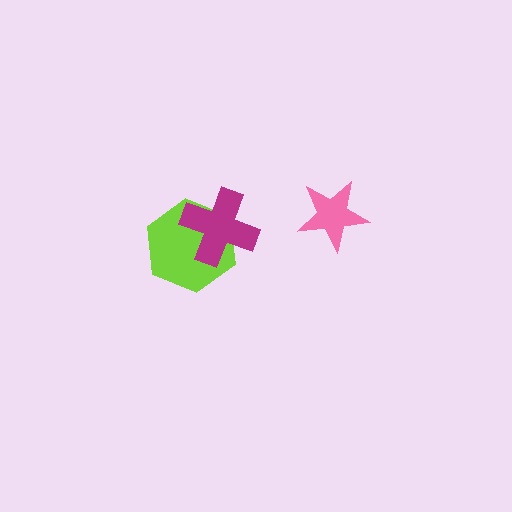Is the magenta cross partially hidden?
No, no other shape covers it.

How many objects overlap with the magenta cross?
1 object overlaps with the magenta cross.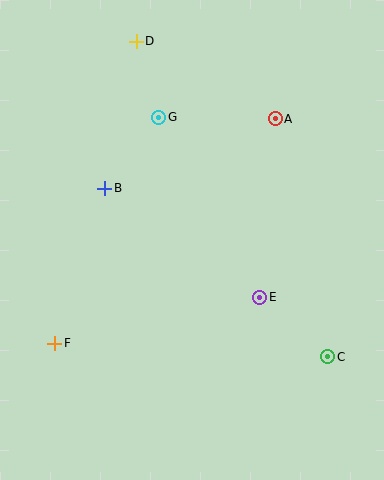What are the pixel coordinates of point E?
Point E is at (260, 297).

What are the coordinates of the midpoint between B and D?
The midpoint between B and D is at (121, 115).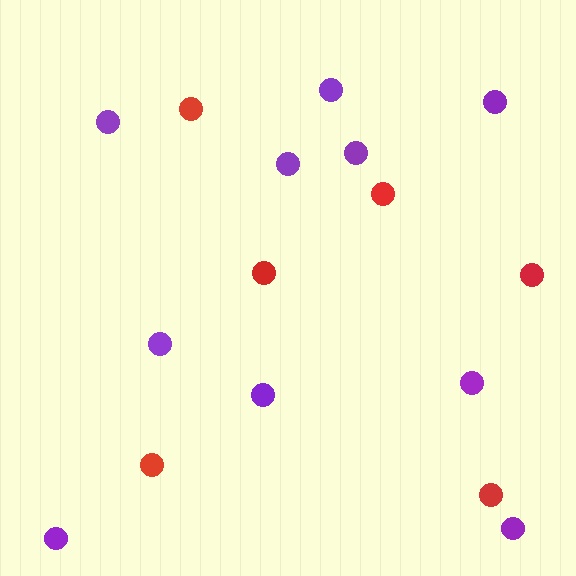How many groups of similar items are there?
There are 2 groups: one group of purple circles (10) and one group of red circles (6).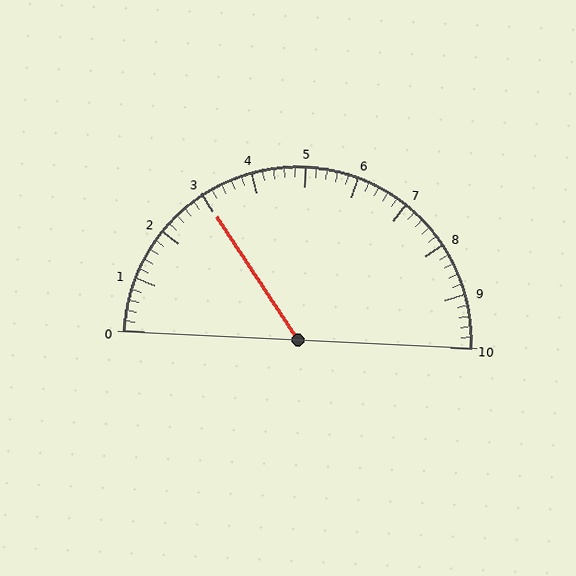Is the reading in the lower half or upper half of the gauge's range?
The reading is in the lower half of the range (0 to 10).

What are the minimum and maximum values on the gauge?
The gauge ranges from 0 to 10.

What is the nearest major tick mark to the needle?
The nearest major tick mark is 3.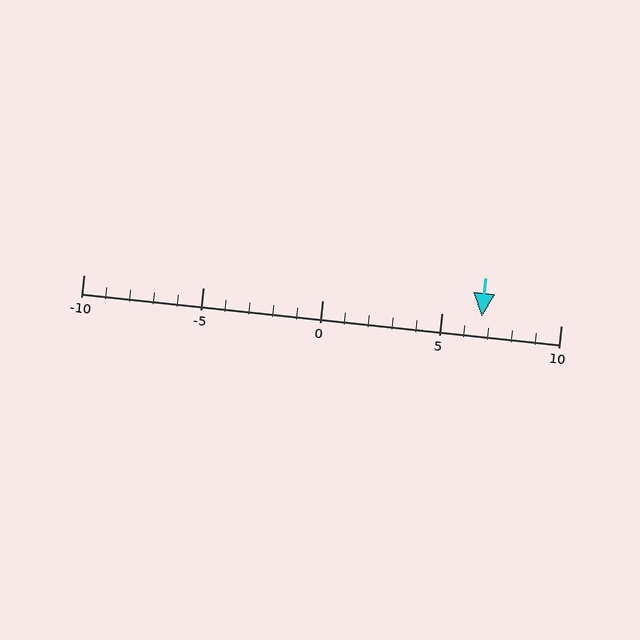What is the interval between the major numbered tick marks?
The major tick marks are spaced 5 units apart.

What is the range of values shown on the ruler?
The ruler shows values from -10 to 10.